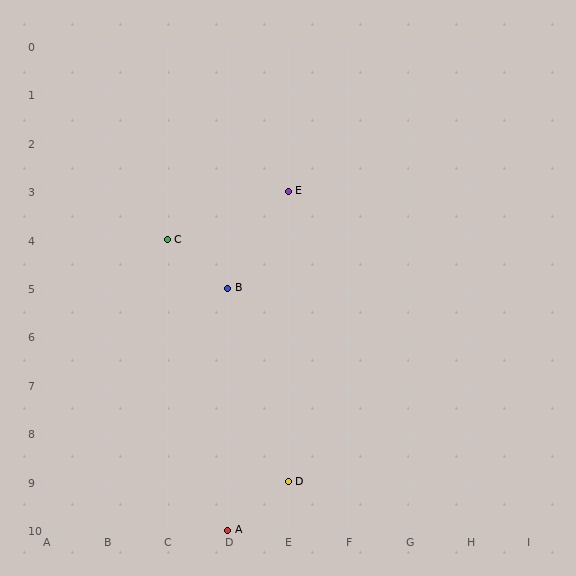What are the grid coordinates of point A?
Point A is at grid coordinates (D, 10).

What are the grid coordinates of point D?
Point D is at grid coordinates (E, 9).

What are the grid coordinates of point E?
Point E is at grid coordinates (E, 3).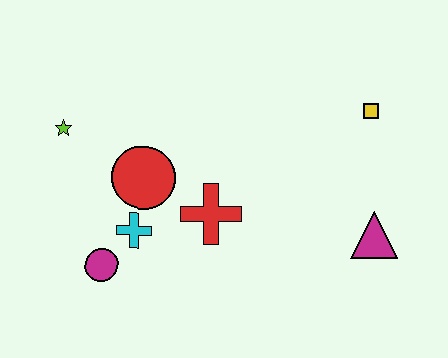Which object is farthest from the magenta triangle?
The lime star is farthest from the magenta triangle.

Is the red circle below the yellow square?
Yes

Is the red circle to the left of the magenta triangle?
Yes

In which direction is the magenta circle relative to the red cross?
The magenta circle is to the left of the red cross.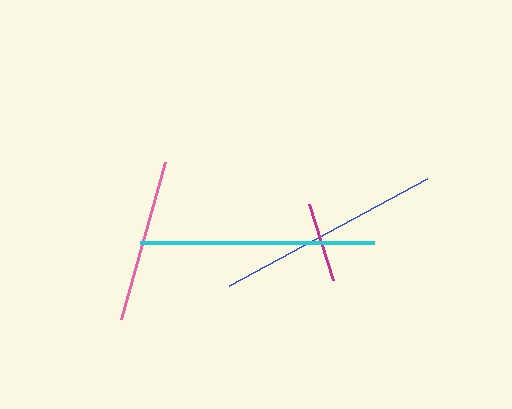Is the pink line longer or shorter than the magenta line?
The pink line is longer than the magenta line.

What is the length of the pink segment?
The pink segment is approximately 163 pixels long.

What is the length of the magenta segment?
The magenta segment is approximately 80 pixels long.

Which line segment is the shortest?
The magenta line is the shortest at approximately 80 pixels.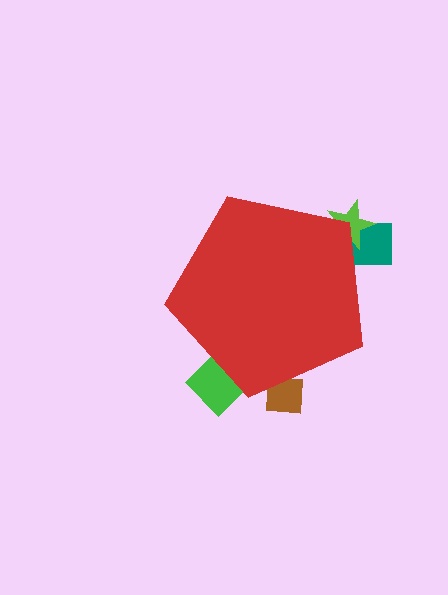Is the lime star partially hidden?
Yes, the lime star is partially hidden behind the red pentagon.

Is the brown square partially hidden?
Yes, the brown square is partially hidden behind the red pentagon.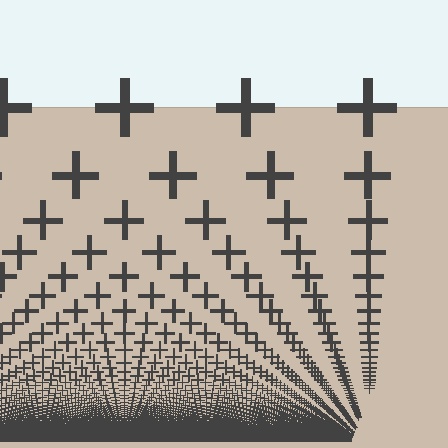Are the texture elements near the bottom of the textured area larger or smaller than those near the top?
Smaller. The gradient is inverted — elements near the bottom are smaller and denser.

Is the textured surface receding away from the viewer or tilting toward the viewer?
The surface appears to tilt toward the viewer. Texture elements get larger and sparser toward the top.